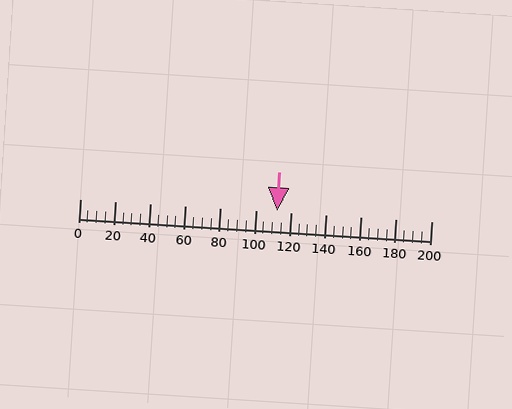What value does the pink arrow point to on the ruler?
The pink arrow points to approximately 112.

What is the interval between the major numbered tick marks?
The major tick marks are spaced 20 units apart.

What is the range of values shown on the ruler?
The ruler shows values from 0 to 200.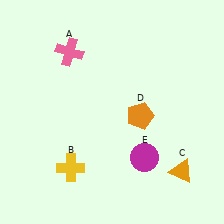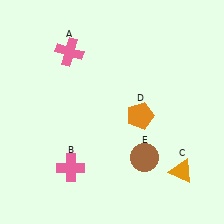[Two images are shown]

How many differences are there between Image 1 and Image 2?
There are 2 differences between the two images.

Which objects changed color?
B changed from yellow to pink. E changed from magenta to brown.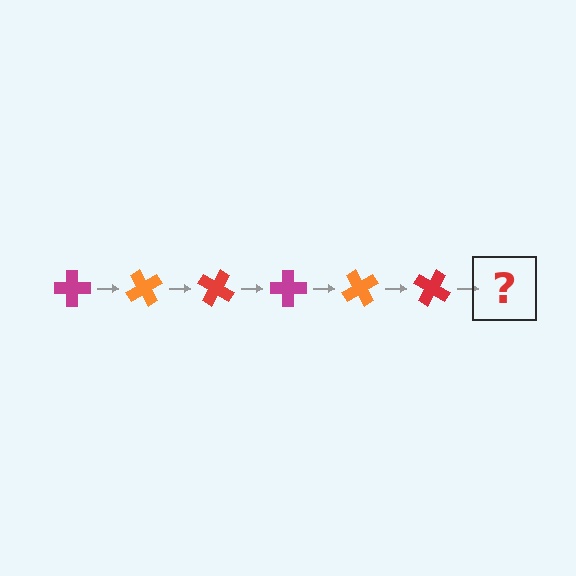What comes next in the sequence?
The next element should be a magenta cross, rotated 360 degrees from the start.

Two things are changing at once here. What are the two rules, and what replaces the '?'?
The two rules are that it rotates 60 degrees each step and the color cycles through magenta, orange, and red. The '?' should be a magenta cross, rotated 360 degrees from the start.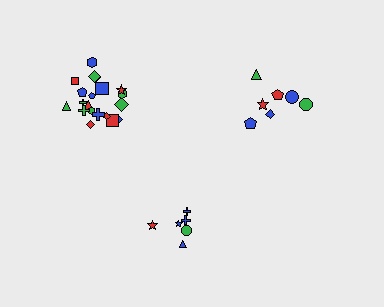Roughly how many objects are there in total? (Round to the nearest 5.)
Roughly 35 objects in total.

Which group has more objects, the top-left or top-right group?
The top-left group.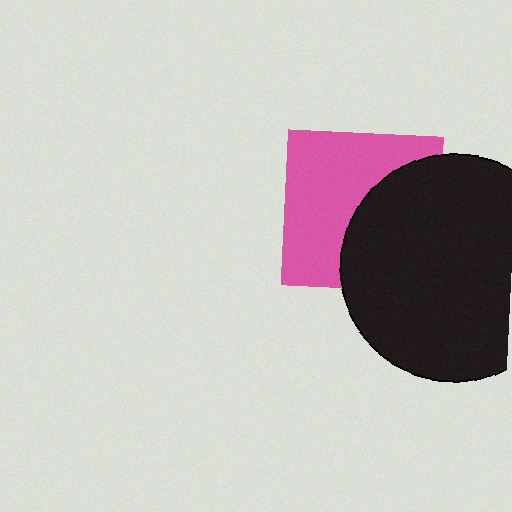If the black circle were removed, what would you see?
You would see the complete pink square.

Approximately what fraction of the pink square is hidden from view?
Roughly 44% of the pink square is hidden behind the black circle.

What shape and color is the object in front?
The object in front is a black circle.